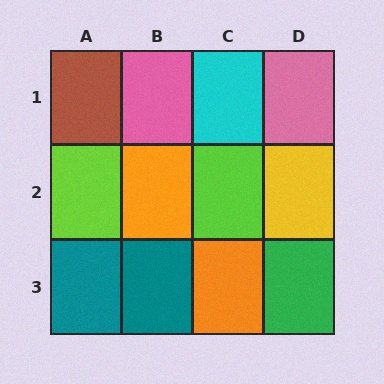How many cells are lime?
2 cells are lime.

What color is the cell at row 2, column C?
Lime.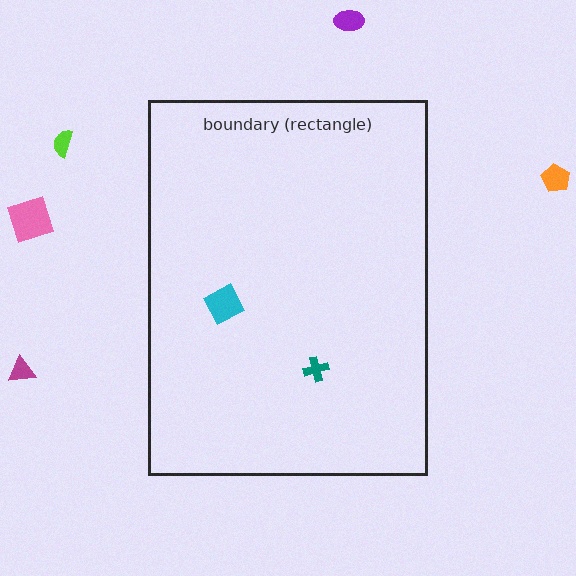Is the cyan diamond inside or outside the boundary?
Inside.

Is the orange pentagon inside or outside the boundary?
Outside.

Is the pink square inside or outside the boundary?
Outside.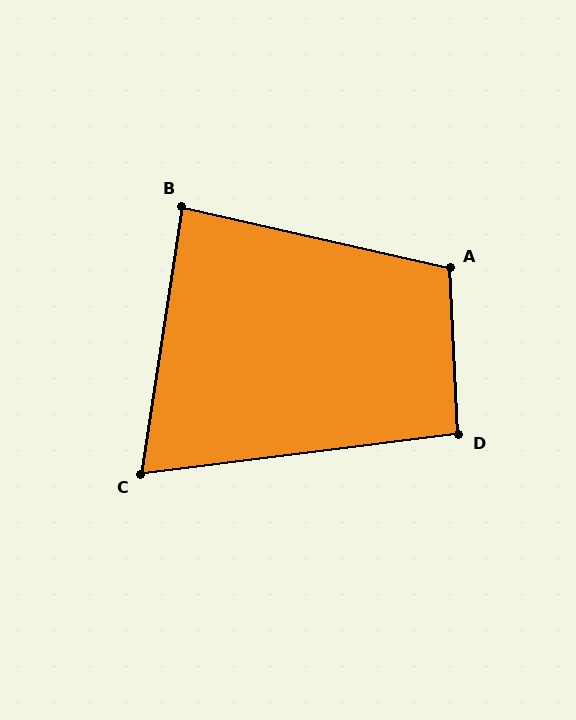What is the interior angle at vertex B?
Approximately 86 degrees (approximately right).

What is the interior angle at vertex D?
Approximately 94 degrees (approximately right).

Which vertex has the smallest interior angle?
C, at approximately 74 degrees.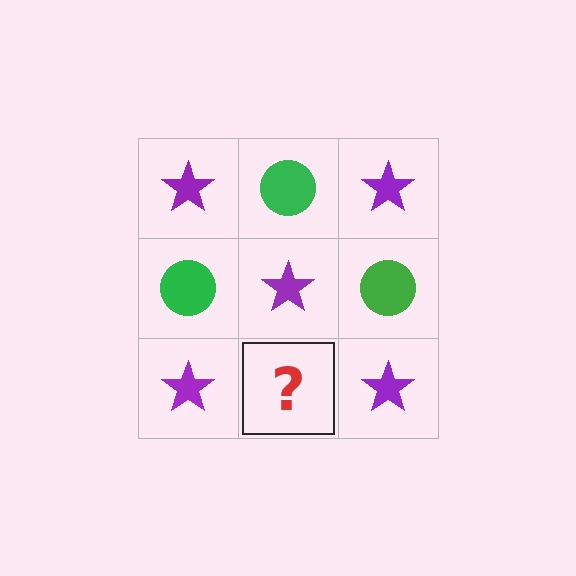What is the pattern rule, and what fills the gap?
The rule is that it alternates purple star and green circle in a checkerboard pattern. The gap should be filled with a green circle.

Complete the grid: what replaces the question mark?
The question mark should be replaced with a green circle.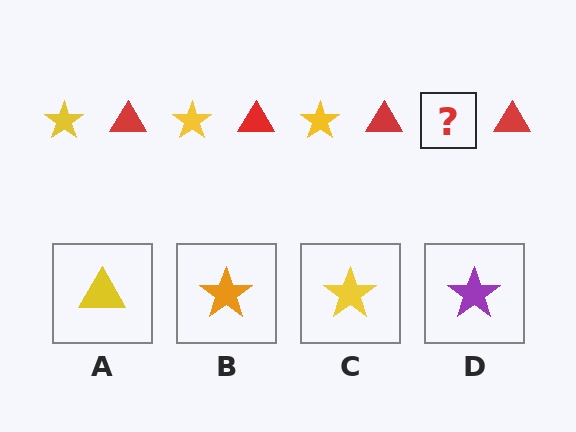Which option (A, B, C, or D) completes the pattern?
C.